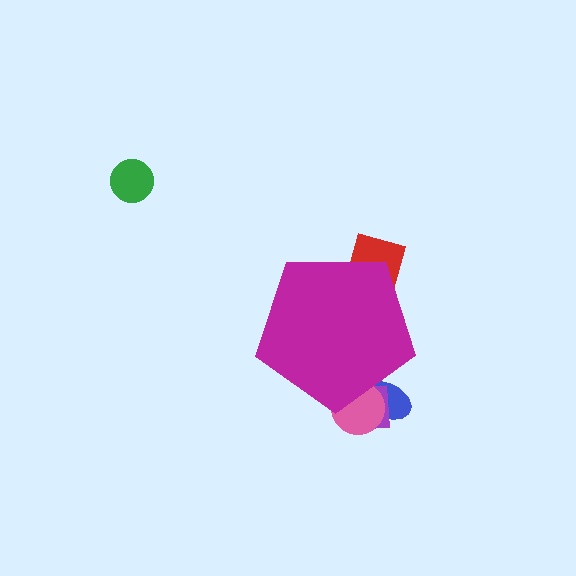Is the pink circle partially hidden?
Yes, the pink circle is partially hidden behind the magenta pentagon.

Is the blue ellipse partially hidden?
Yes, the blue ellipse is partially hidden behind the magenta pentagon.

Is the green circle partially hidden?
No, the green circle is fully visible.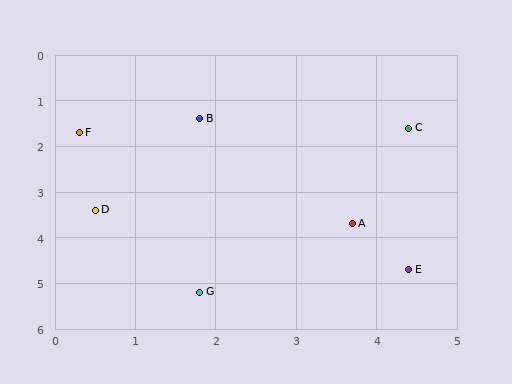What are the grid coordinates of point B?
Point B is at approximately (1.8, 1.4).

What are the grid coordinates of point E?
Point E is at approximately (4.4, 4.7).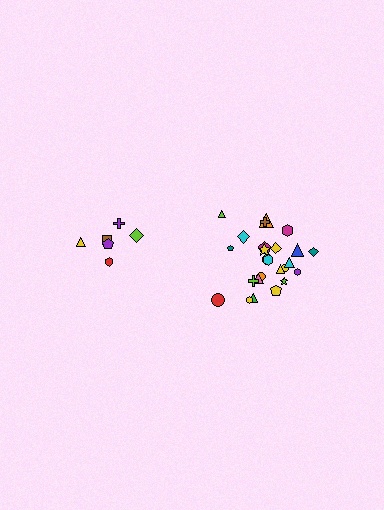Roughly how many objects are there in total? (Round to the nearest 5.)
Roughly 30 objects in total.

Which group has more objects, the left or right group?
The right group.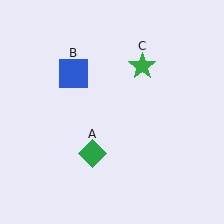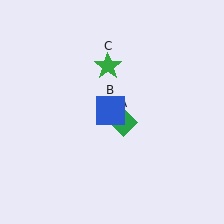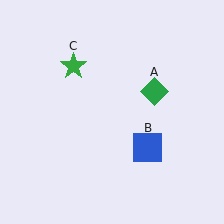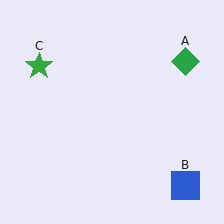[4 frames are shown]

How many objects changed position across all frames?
3 objects changed position: green diamond (object A), blue square (object B), green star (object C).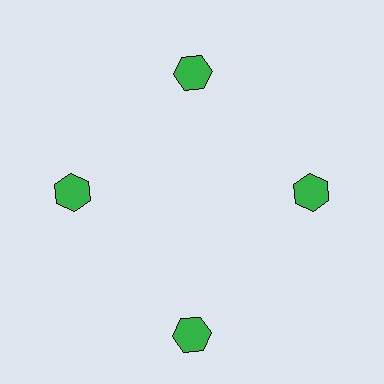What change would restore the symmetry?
The symmetry would be restored by moving it inward, back onto the ring so that all 4 hexagons sit at equal angles and equal distance from the center.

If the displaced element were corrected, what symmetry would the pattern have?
It would have 4-fold rotational symmetry — the pattern would map onto itself every 90 degrees.